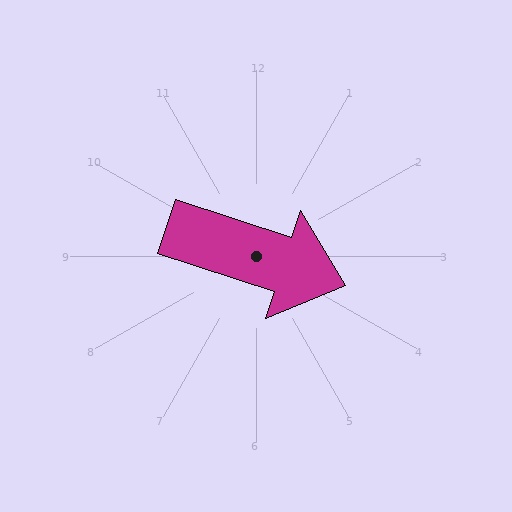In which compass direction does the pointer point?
East.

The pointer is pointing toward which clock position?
Roughly 4 o'clock.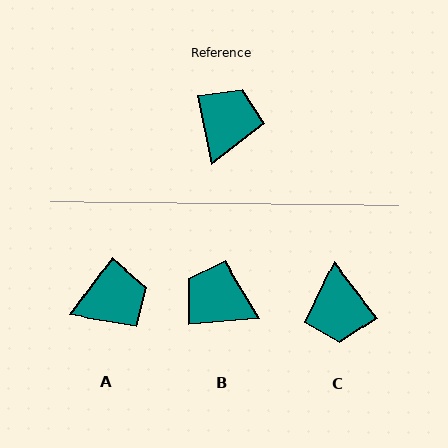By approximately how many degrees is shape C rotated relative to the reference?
Approximately 153 degrees clockwise.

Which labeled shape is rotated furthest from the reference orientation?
C, about 153 degrees away.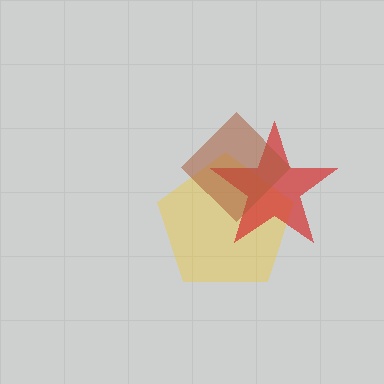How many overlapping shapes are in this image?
There are 3 overlapping shapes in the image.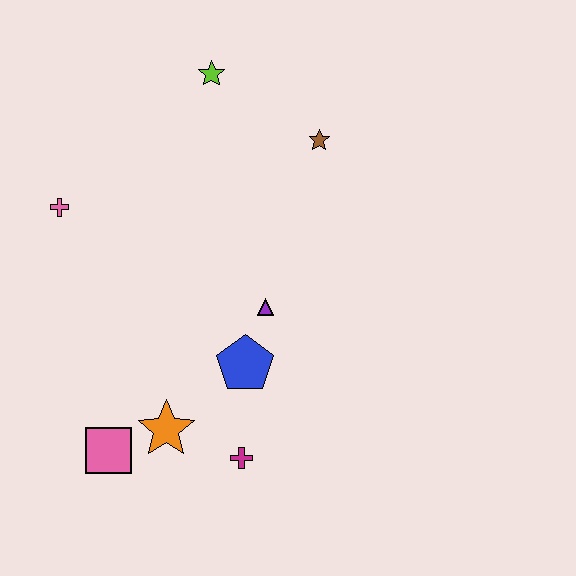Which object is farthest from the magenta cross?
The lime star is farthest from the magenta cross.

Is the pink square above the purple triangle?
No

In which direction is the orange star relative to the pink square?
The orange star is to the right of the pink square.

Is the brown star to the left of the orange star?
No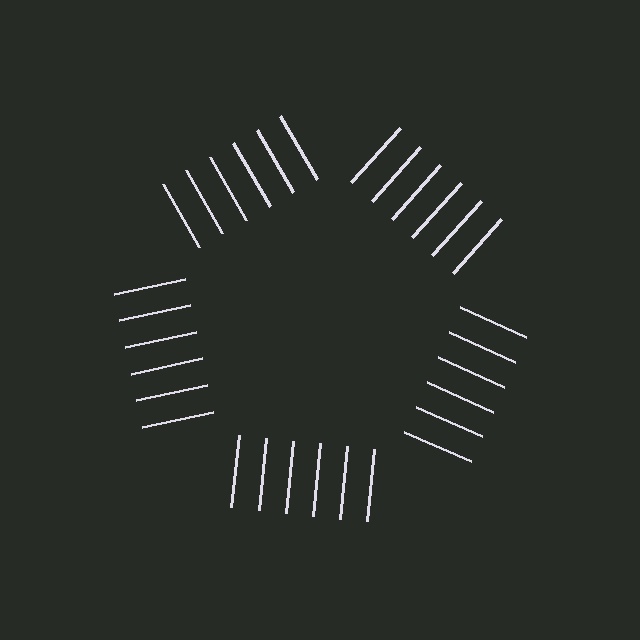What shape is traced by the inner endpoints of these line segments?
An illusory pentagon — the line segments terminate on its edges but no continuous stroke is drawn.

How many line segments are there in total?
30 — 6 along each of the 5 edges.